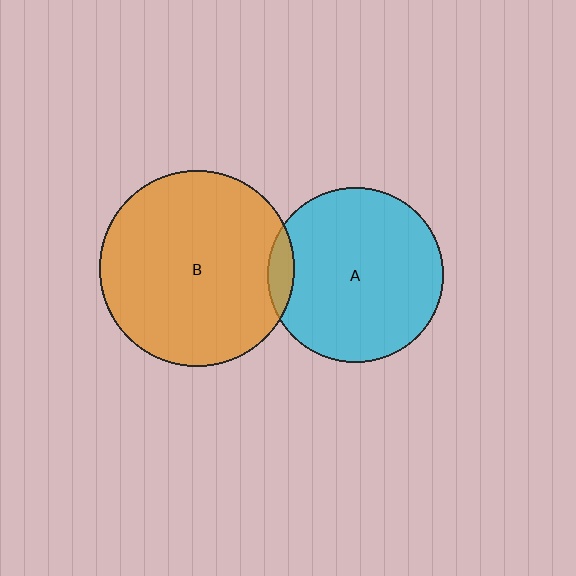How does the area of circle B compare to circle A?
Approximately 1.2 times.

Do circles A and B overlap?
Yes.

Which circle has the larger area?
Circle B (orange).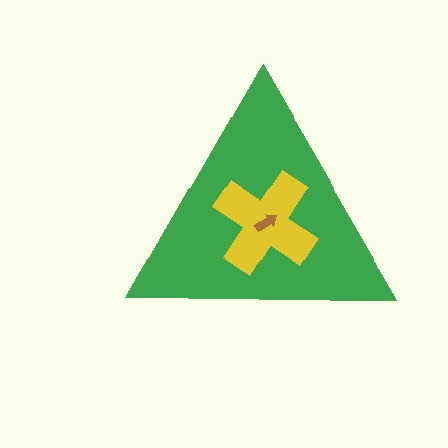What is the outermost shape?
The green triangle.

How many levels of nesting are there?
3.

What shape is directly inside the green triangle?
The yellow cross.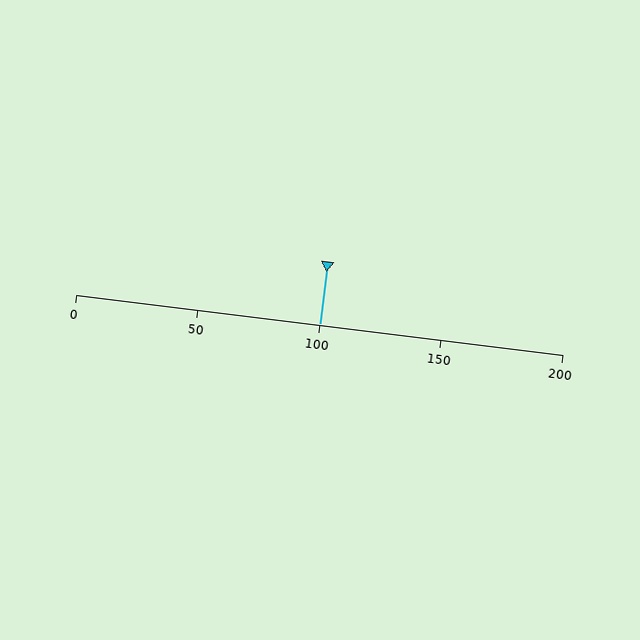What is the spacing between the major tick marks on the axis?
The major ticks are spaced 50 apart.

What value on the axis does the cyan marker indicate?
The marker indicates approximately 100.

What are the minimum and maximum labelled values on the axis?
The axis runs from 0 to 200.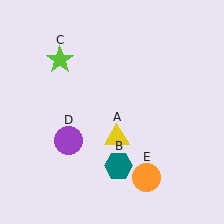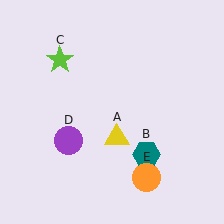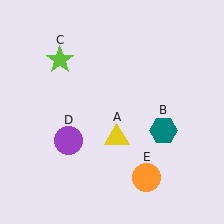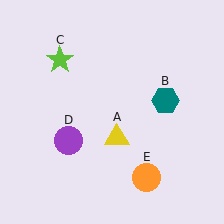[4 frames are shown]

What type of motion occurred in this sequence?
The teal hexagon (object B) rotated counterclockwise around the center of the scene.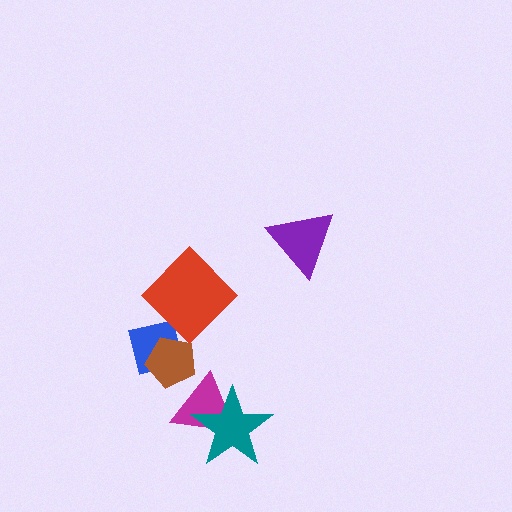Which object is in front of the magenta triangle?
The teal star is in front of the magenta triangle.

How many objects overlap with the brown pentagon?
2 objects overlap with the brown pentagon.